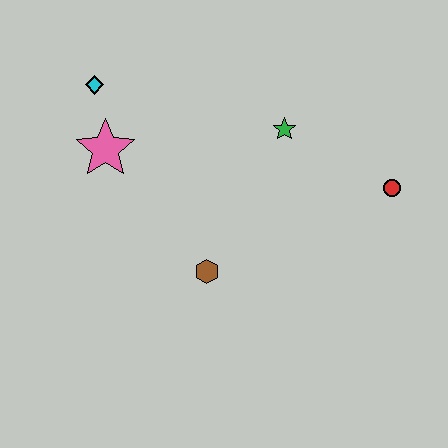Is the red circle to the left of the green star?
No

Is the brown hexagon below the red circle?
Yes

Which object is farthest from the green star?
The cyan diamond is farthest from the green star.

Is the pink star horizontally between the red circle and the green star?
No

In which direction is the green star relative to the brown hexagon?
The green star is above the brown hexagon.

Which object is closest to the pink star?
The cyan diamond is closest to the pink star.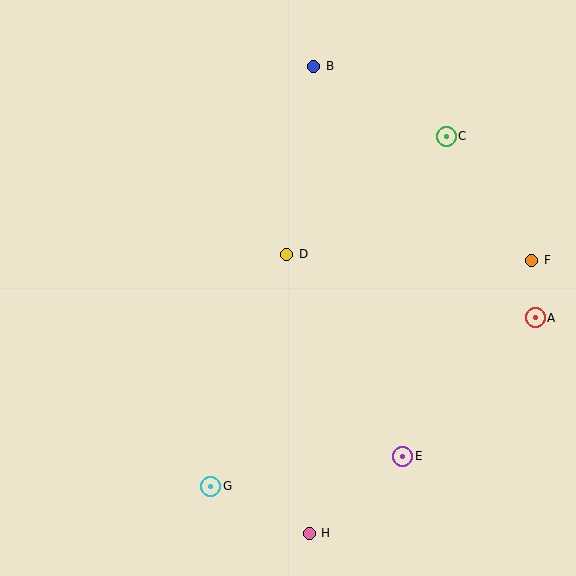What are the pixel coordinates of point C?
Point C is at (446, 136).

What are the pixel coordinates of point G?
Point G is at (211, 486).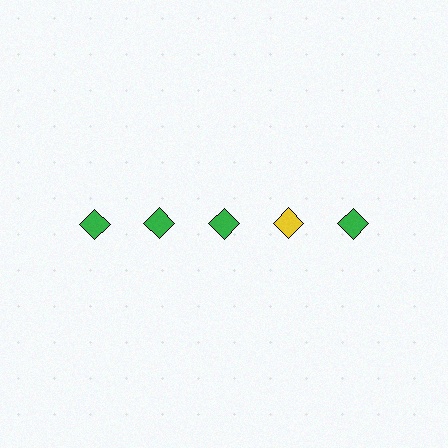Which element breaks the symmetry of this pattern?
The yellow diamond in the top row, second from right column breaks the symmetry. All other shapes are green diamonds.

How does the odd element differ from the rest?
It has a different color: yellow instead of green.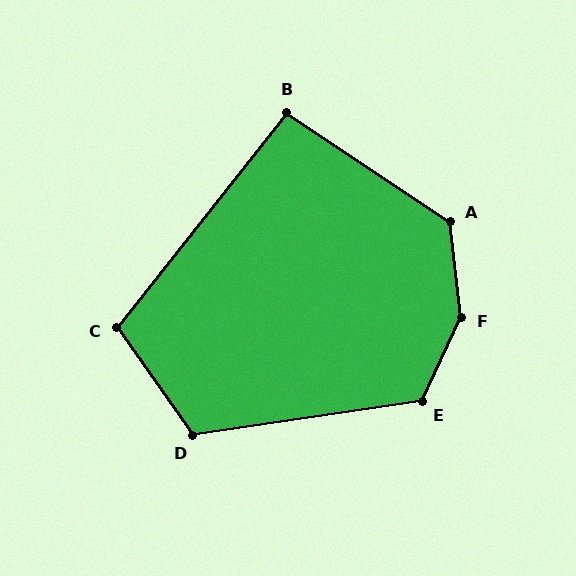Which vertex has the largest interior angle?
F, at approximately 149 degrees.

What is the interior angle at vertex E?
Approximately 123 degrees (obtuse).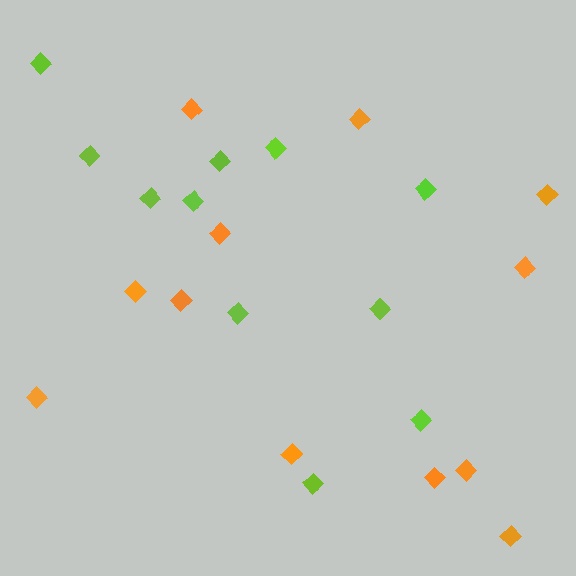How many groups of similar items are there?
There are 2 groups: one group of lime diamonds (11) and one group of orange diamonds (12).